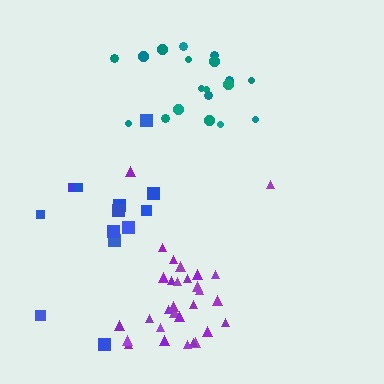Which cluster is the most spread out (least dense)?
Blue.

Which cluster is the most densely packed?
Purple.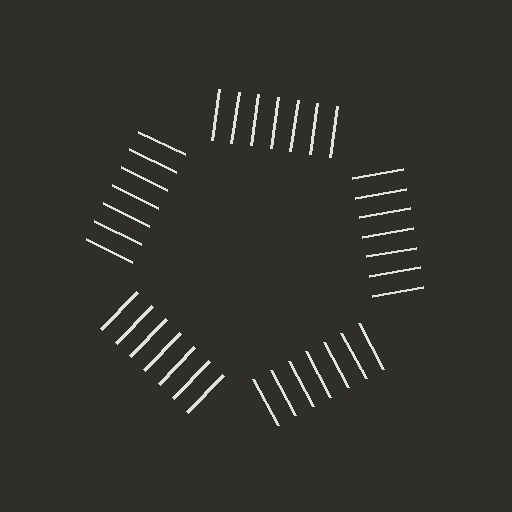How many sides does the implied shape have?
5 sides — the line-ends trace a pentagon.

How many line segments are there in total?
35 — 7 along each of the 5 edges.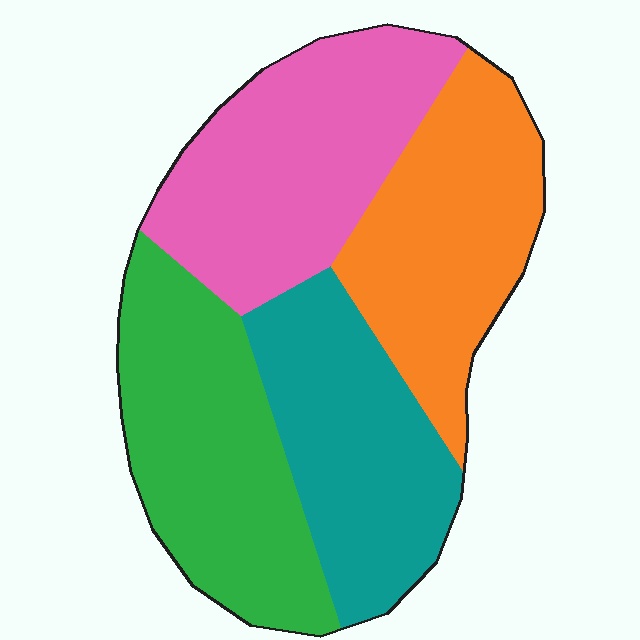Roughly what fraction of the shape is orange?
Orange covers 24% of the shape.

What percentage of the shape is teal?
Teal takes up about one quarter (1/4) of the shape.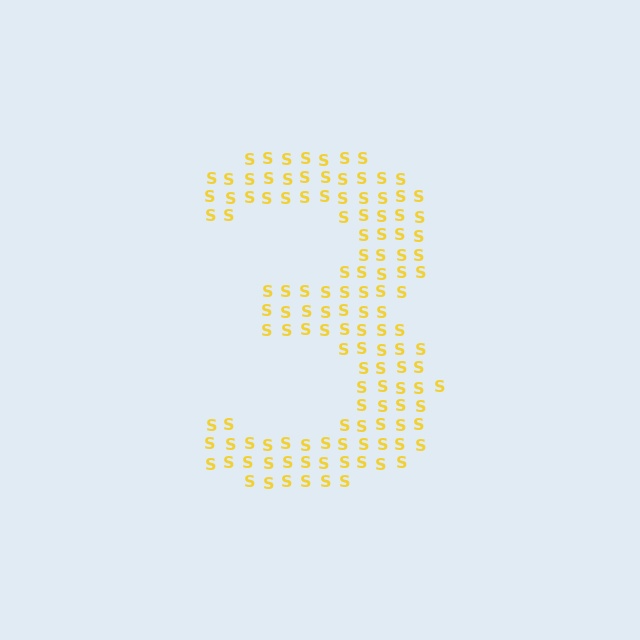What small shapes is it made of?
It is made of small letter S's.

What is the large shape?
The large shape is the digit 3.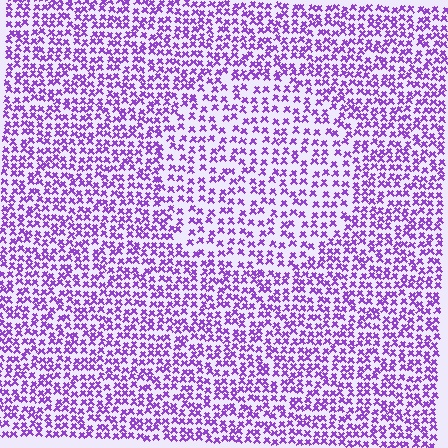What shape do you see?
I see a circle.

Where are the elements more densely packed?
The elements are more densely packed outside the circle boundary.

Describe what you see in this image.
The image contains small purple elements arranged at two different densities. A circle-shaped region is visible where the elements are less densely packed than the surrounding area.